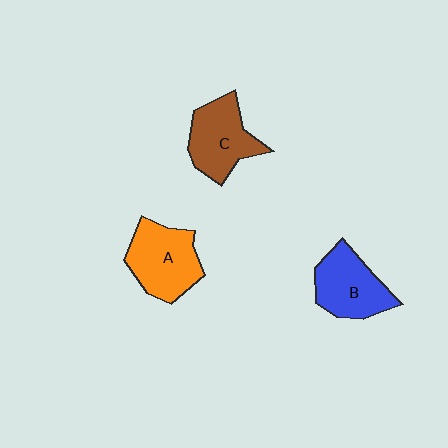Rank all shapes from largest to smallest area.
From largest to smallest: A (orange), C (brown), B (blue).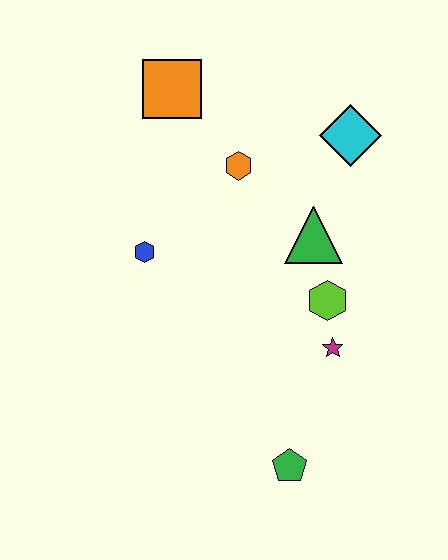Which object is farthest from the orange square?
The green pentagon is farthest from the orange square.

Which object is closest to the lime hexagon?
The magenta star is closest to the lime hexagon.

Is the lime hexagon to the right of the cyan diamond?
No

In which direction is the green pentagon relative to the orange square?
The green pentagon is below the orange square.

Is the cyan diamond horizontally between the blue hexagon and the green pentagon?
No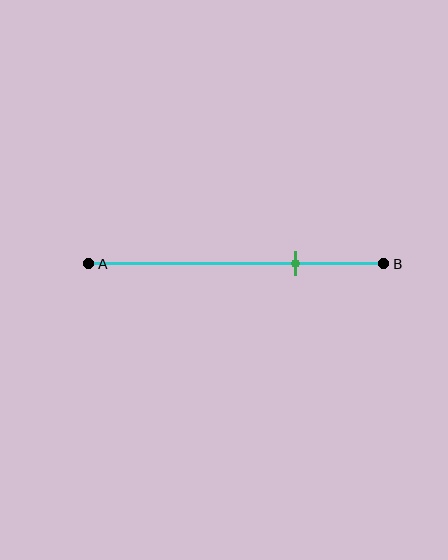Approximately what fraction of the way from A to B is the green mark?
The green mark is approximately 70% of the way from A to B.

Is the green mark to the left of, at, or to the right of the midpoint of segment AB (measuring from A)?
The green mark is to the right of the midpoint of segment AB.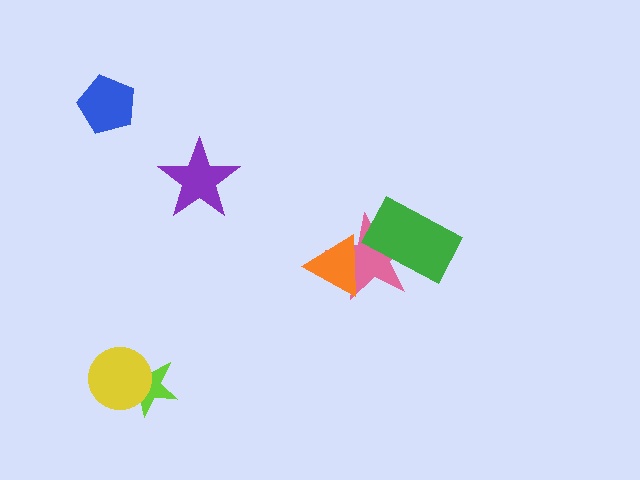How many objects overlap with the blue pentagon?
0 objects overlap with the blue pentagon.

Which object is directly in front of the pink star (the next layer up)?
The orange triangle is directly in front of the pink star.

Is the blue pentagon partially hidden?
No, no other shape covers it.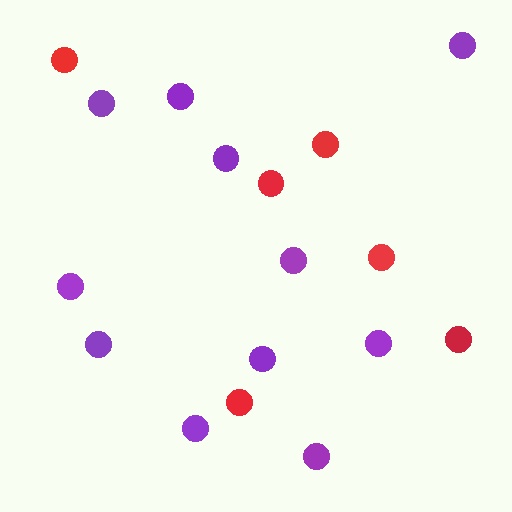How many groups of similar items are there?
There are 2 groups: one group of purple circles (11) and one group of red circles (6).